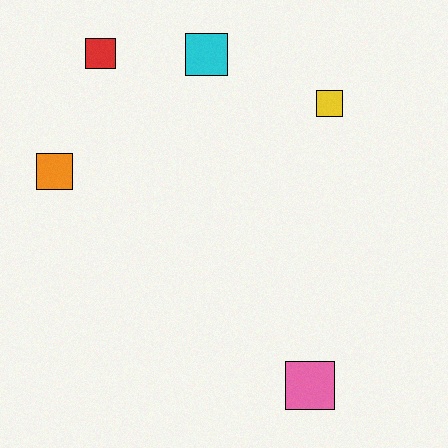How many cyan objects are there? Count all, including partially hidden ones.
There is 1 cyan object.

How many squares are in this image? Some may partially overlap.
There are 5 squares.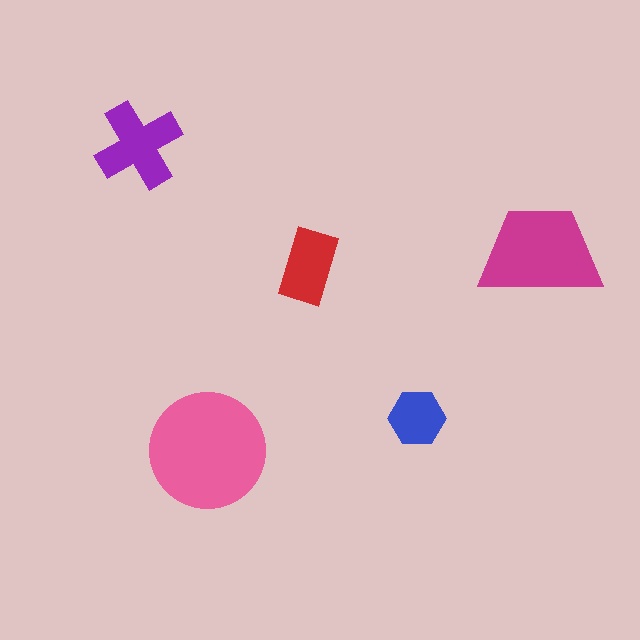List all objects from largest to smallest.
The pink circle, the magenta trapezoid, the purple cross, the red rectangle, the blue hexagon.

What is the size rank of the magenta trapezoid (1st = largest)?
2nd.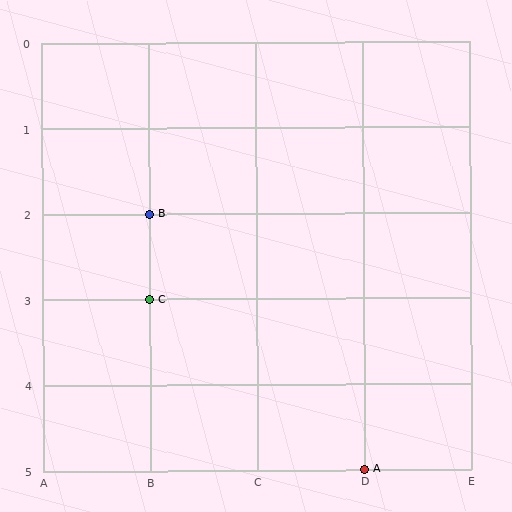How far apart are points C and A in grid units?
Points C and A are 2 columns and 2 rows apart (about 2.8 grid units diagonally).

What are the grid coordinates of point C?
Point C is at grid coordinates (B, 3).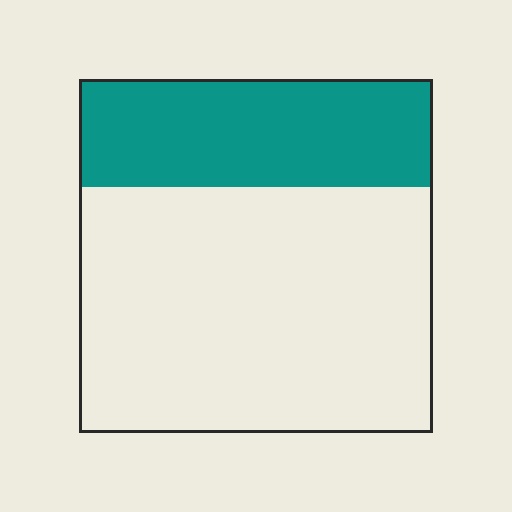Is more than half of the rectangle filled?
No.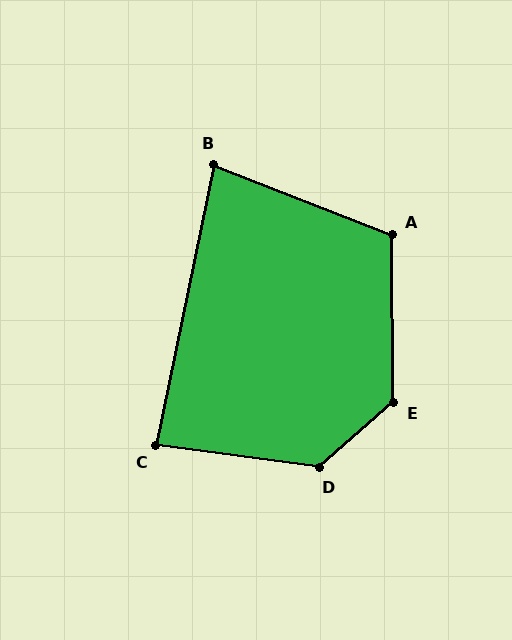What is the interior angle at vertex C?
Approximately 86 degrees (approximately right).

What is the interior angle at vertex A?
Approximately 112 degrees (obtuse).